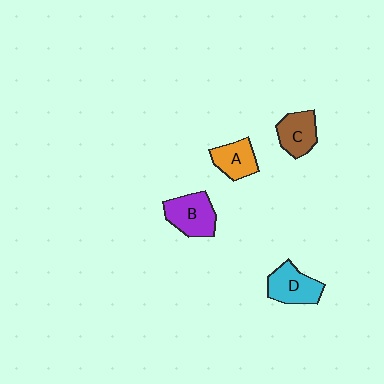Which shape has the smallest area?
Shape A (orange).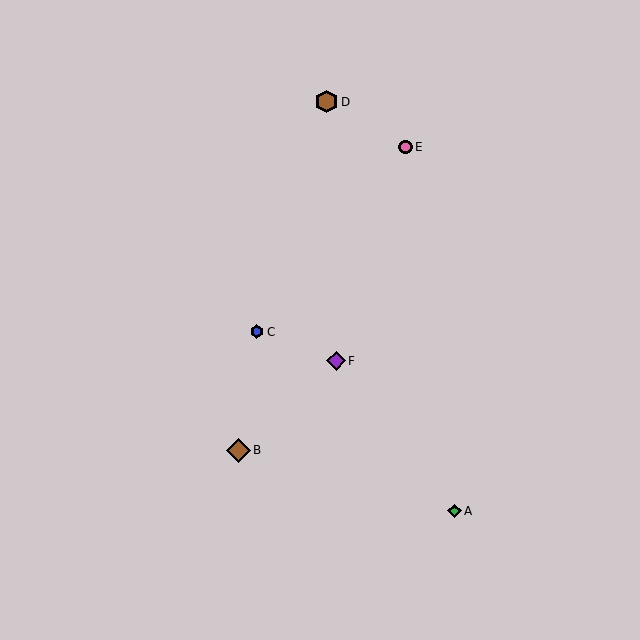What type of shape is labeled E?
Shape E is a pink circle.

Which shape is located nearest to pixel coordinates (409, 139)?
The pink circle (labeled E) at (405, 147) is nearest to that location.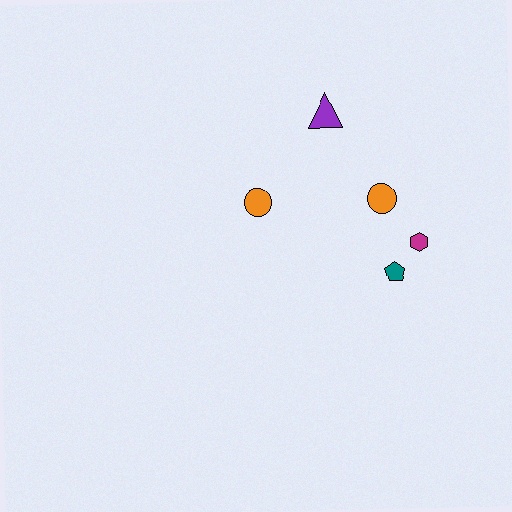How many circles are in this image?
There are 2 circles.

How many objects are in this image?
There are 5 objects.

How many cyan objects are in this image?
There are no cyan objects.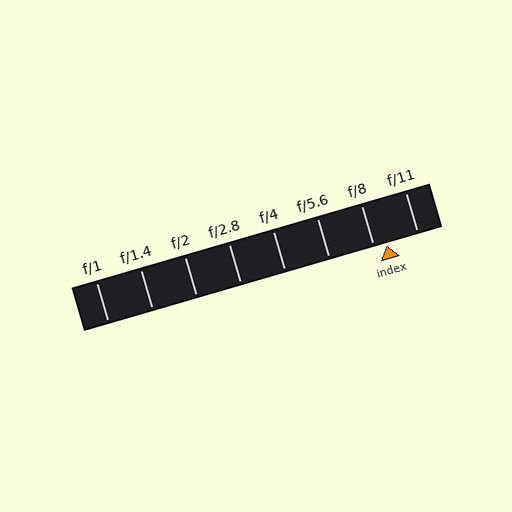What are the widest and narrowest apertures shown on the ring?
The widest aperture shown is f/1 and the narrowest is f/11.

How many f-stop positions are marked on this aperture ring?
There are 8 f-stop positions marked.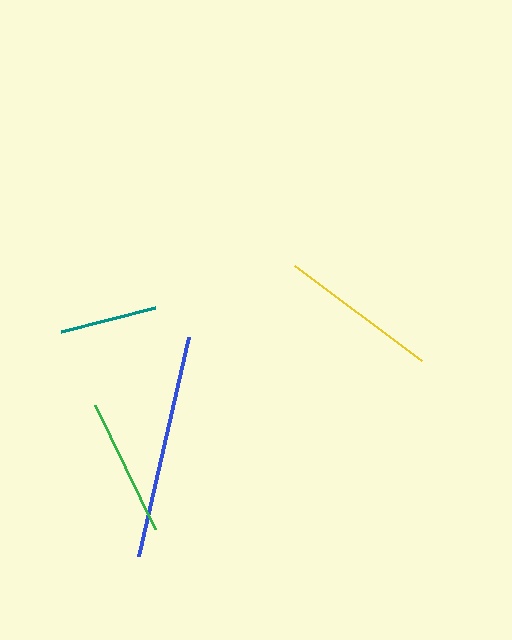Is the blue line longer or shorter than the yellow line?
The blue line is longer than the yellow line.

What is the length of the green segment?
The green segment is approximately 138 pixels long.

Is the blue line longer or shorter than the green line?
The blue line is longer than the green line.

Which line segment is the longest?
The blue line is the longest at approximately 224 pixels.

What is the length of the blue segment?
The blue segment is approximately 224 pixels long.